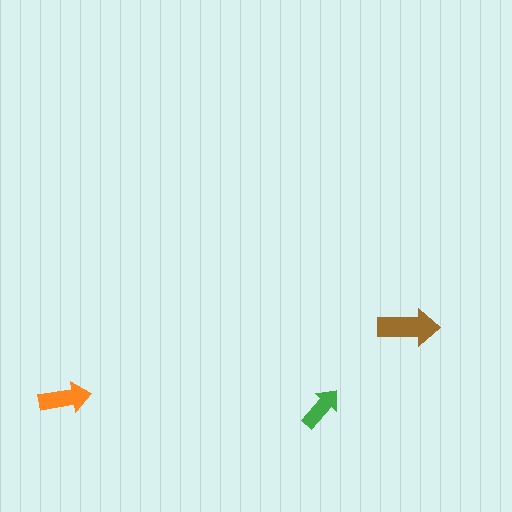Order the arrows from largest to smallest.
the brown one, the orange one, the green one.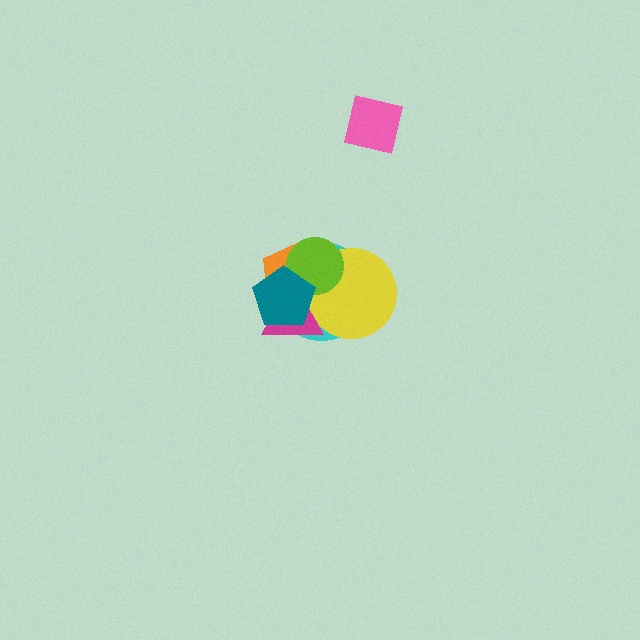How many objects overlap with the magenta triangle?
5 objects overlap with the magenta triangle.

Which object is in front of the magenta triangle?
The teal pentagon is in front of the magenta triangle.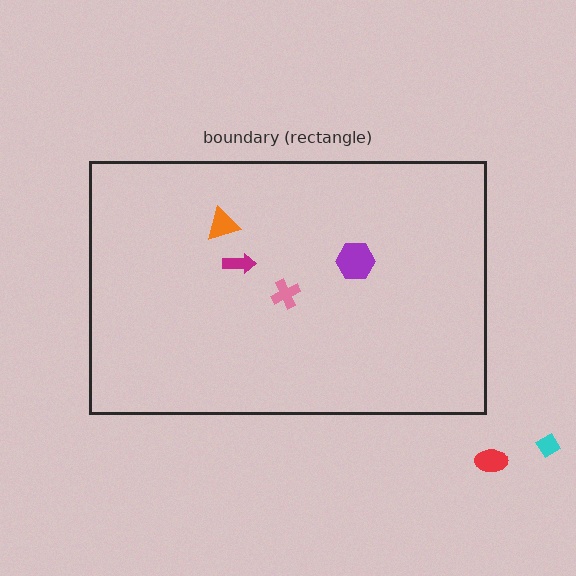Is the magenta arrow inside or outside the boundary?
Inside.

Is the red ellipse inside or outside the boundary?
Outside.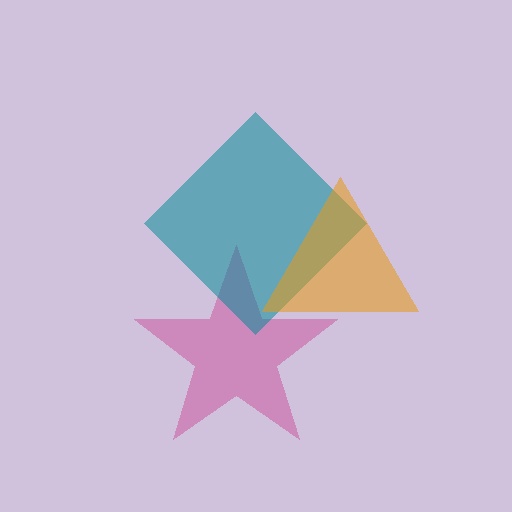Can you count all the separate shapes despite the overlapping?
Yes, there are 3 separate shapes.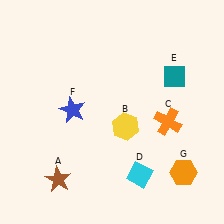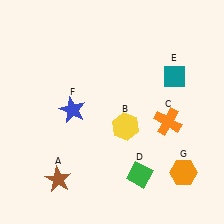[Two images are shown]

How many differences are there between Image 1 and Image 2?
There is 1 difference between the two images.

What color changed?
The diamond (D) changed from cyan in Image 1 to green in Image 2.